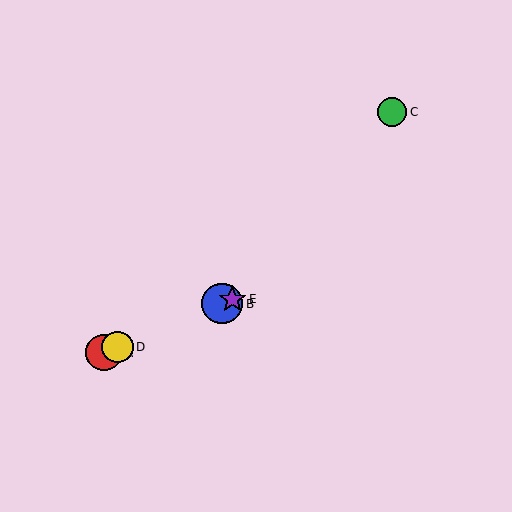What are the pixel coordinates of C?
Object C is at (392, 112).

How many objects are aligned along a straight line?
4 objects (A, B, D, E) are aligned along a straight line.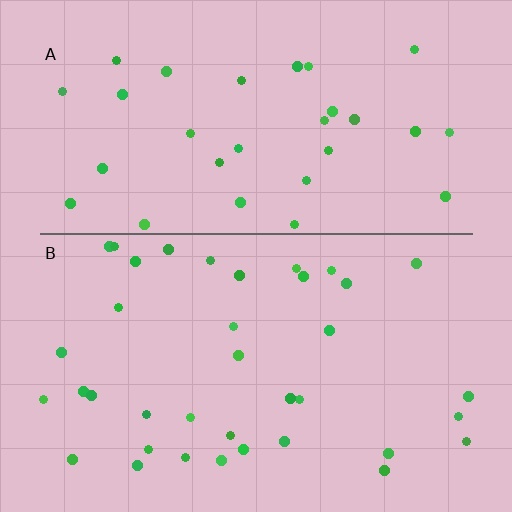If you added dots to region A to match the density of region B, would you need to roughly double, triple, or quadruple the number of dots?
Approximately double.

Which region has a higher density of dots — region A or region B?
B (the bottom).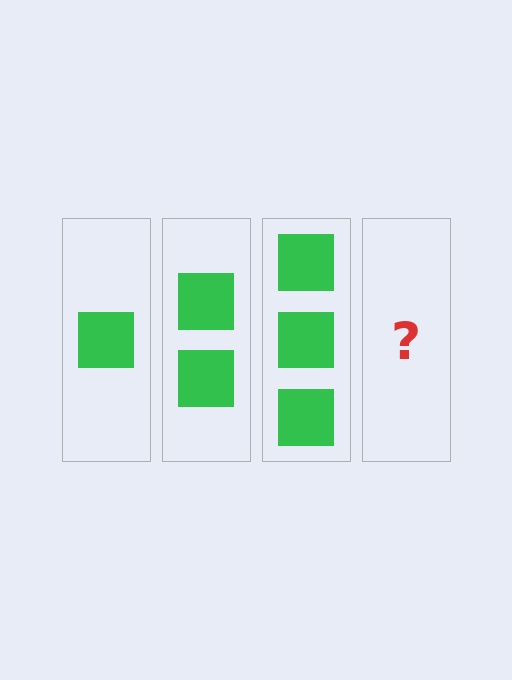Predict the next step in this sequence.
The next step is 4 squares.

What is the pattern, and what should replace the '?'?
The pattern is that each step adds one more square. The '?' should be 4 squares.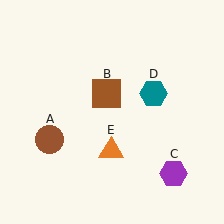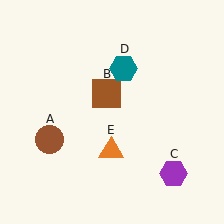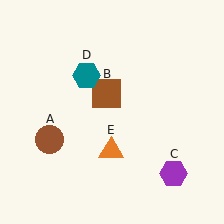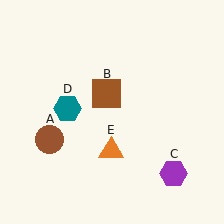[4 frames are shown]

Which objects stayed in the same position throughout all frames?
Brown circle (object A) and brown square (object B) and purple hexagon (object C) and orange triangle (object E) remained stationary.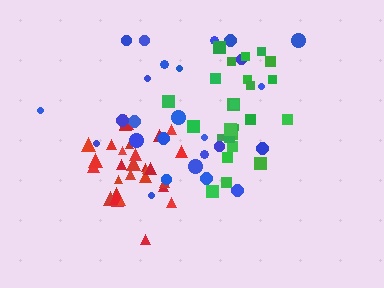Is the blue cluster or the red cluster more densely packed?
Red.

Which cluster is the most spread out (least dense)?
Blue.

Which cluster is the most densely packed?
Red.